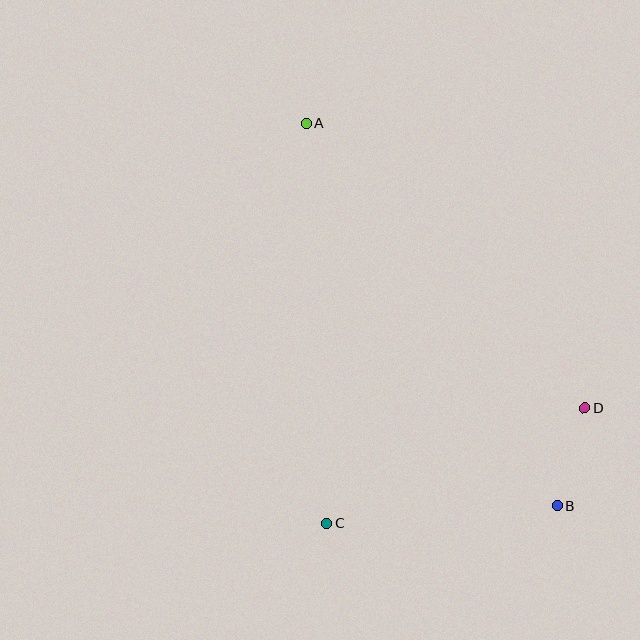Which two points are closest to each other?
Points B and D are closest to each other.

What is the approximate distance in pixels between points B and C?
The distance between B and C is approximately 231 pixels.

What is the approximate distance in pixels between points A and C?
The distance between A and C is approximately 400 pixels.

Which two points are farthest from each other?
Points A and B are farthest from each other.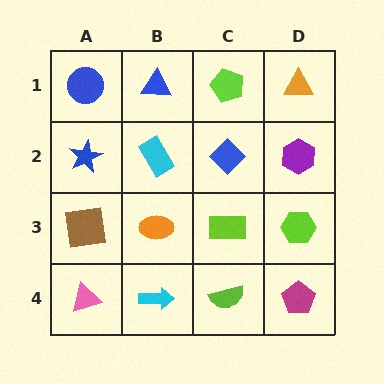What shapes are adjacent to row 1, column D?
A purple hexagon (row 2, column D), a lime pentagon (row 1, column C).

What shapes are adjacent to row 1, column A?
A blue star (row 2, column A), a blue triangle (row 1, column B).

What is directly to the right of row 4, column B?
A lime semicircle.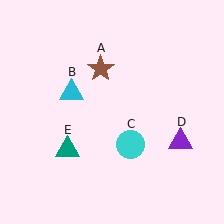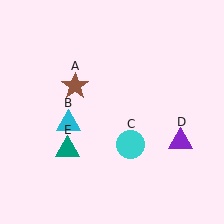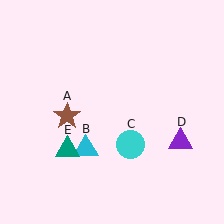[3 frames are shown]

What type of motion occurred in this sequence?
The brown star (object A), cyan triangle (object B) rotated counterclockwise around the center of the scene.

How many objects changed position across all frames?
2 objects changed position: brown star (object A), cyan triangle (object B).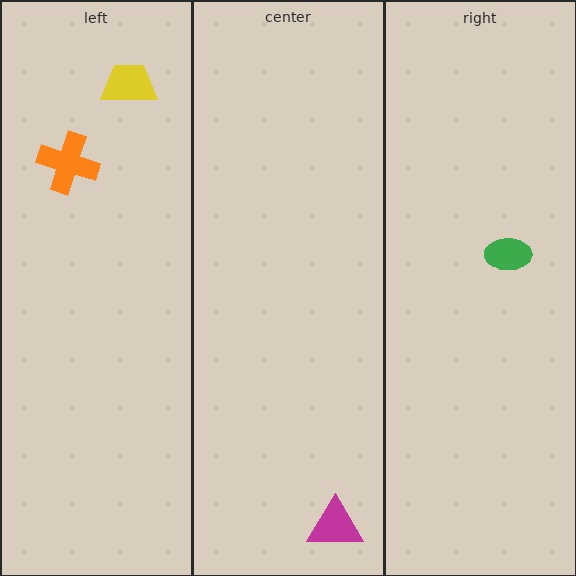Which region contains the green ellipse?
The right region.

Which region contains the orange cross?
The left region.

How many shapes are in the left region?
2.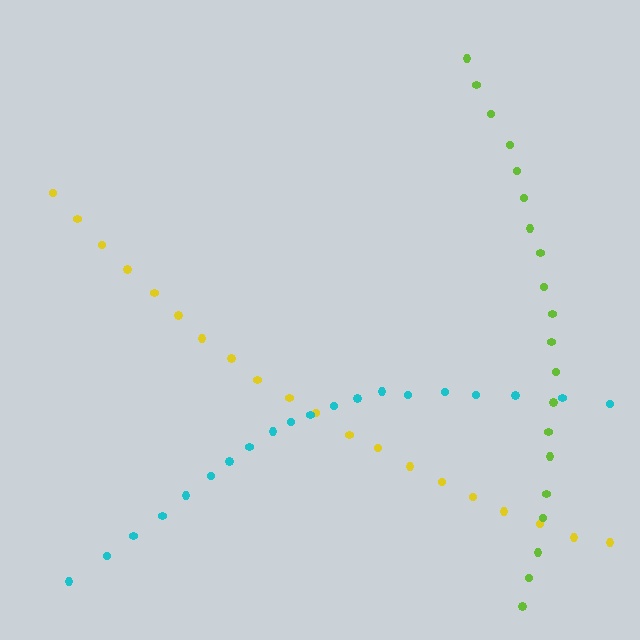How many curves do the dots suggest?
There are 3 distinct paths.